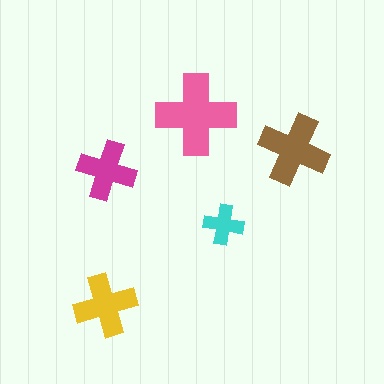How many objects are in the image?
There are 5 objects in the image.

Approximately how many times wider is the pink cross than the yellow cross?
About 1.5 times wider.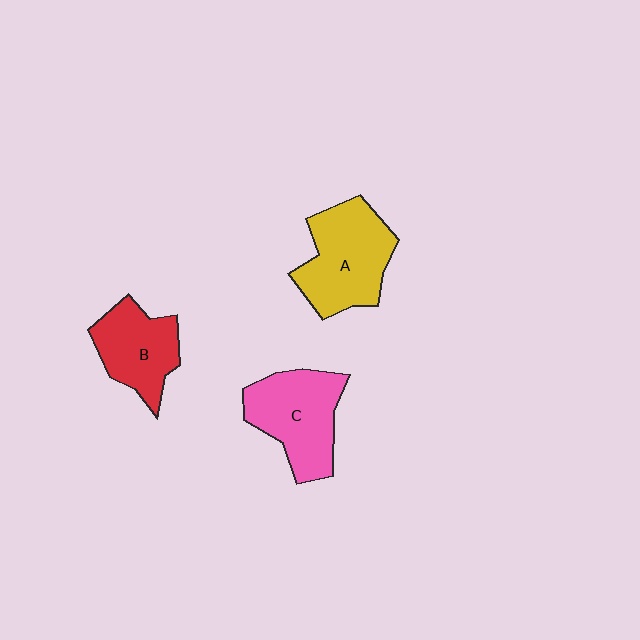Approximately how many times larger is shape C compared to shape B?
Approximately 1.2 times.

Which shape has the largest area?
Shape A (yellow).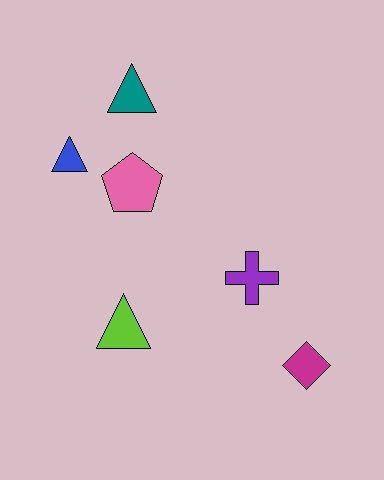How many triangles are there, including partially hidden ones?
There are 3 triangles.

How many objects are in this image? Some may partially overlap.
There are 6 objects.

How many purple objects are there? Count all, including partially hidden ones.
There is 1 purple object.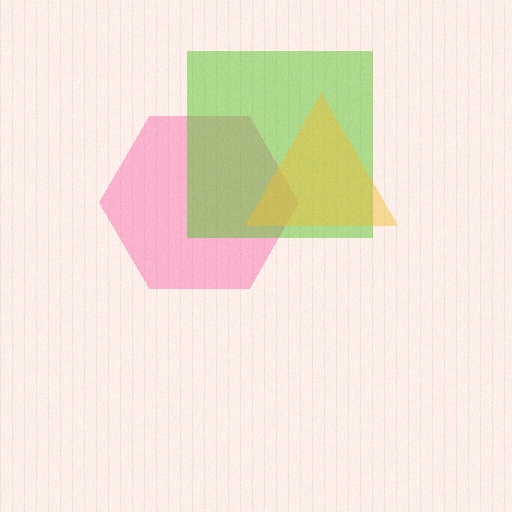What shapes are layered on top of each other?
The layered shapes are: a pink hexagon, a lime square, a yellow triangle.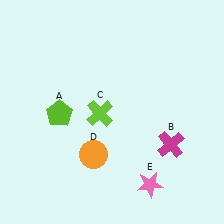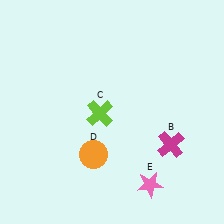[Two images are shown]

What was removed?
The lime pentagon (A) was removed in Image 2.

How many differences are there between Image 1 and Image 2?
There is 1 difference between the two images.